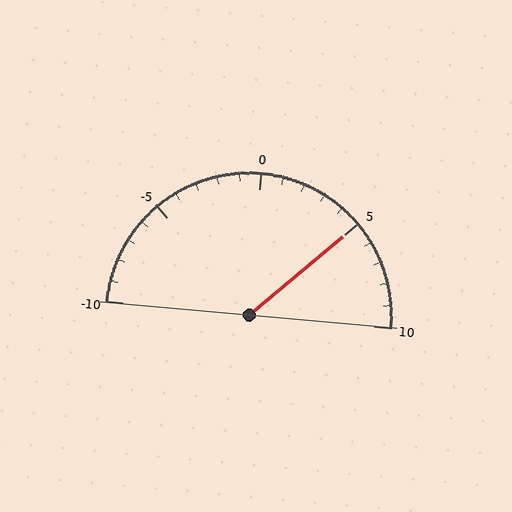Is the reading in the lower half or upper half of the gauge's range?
The reading is in the upper half of the range (-10 to 10).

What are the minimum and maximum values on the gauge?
The gauge ranges from -10 to 10.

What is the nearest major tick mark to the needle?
The nearest major tick mark is 5.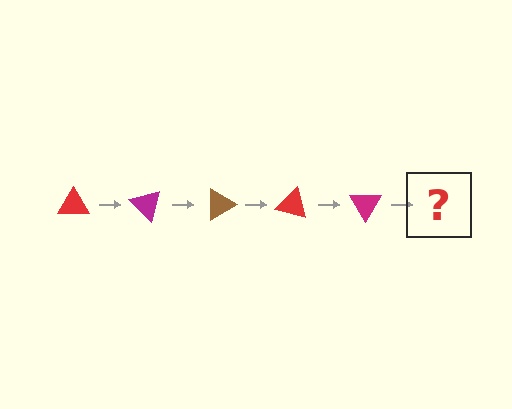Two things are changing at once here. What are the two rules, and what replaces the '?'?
The two rules are that it rotates 45 degrees each step and the color cycles through red, magenta, and brown. The '?' should be a brown triangle, rotated 225 degrees from the start.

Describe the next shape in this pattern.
It should be a brown triangle, rotated 225 degrees from the start.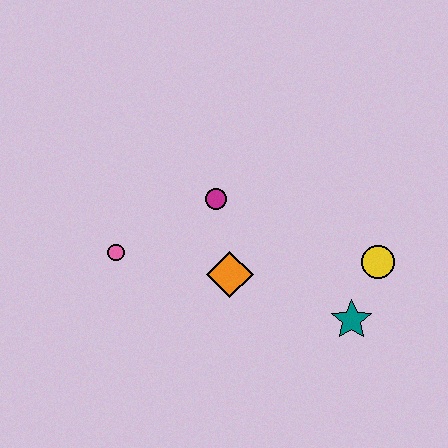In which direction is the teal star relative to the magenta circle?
The teal star is to the right of the magenta circle.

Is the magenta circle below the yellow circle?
No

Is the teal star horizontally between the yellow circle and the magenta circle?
Yes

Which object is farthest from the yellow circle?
The pink circle is farthest from the yellow circle.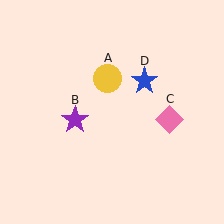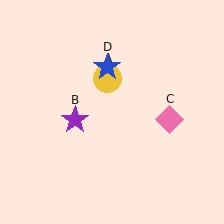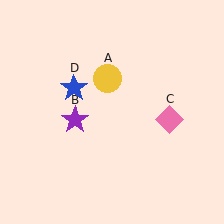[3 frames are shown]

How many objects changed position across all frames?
1 object changed position: blue star (object D).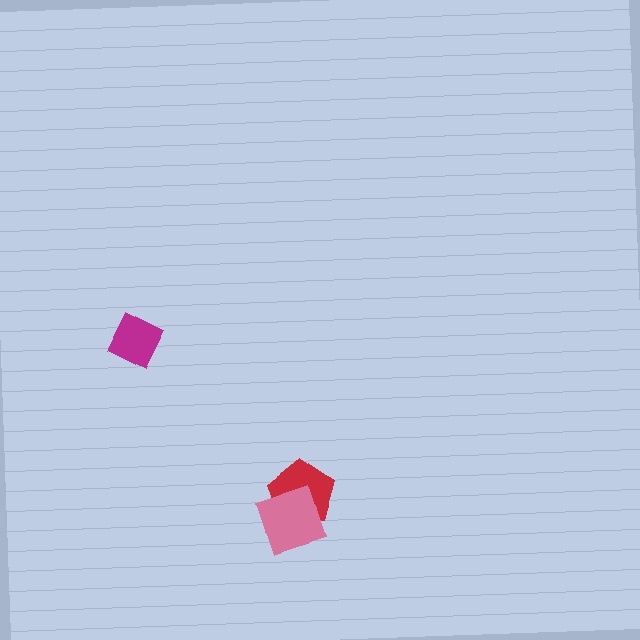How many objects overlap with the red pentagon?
1 object overlaps with the red pentagon.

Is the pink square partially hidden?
No, no other shape covers it.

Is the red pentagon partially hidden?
Yes, it is partially covered by another shape.